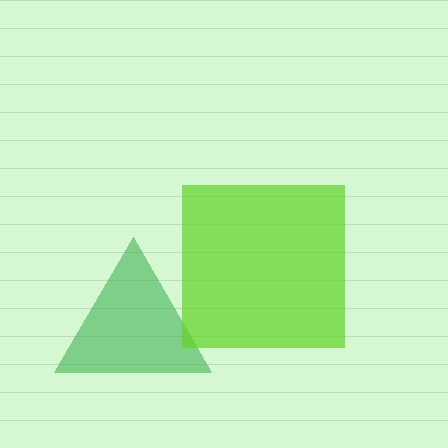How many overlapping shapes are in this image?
There are 2 overlapping shapes in the image.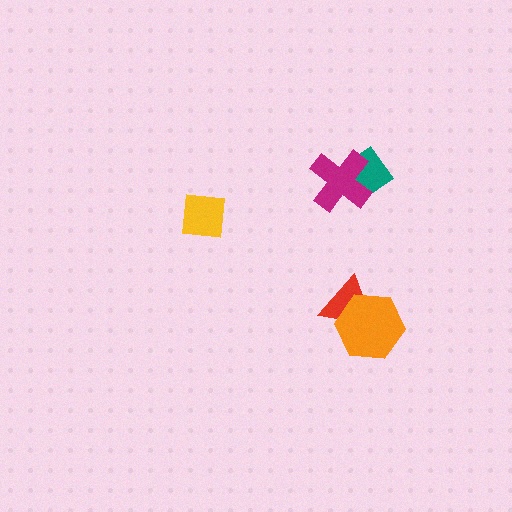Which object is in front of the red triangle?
The orange hexagon is in front of the red triangle.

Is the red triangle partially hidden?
Yes, it is partially covered by another shape.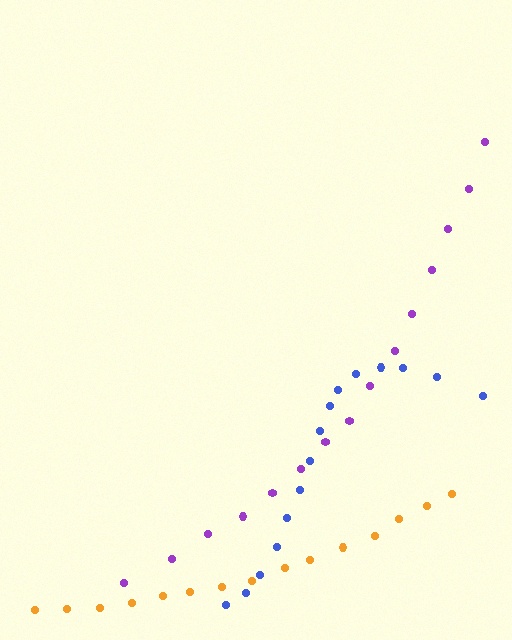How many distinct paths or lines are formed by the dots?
There are 3 distinct paths.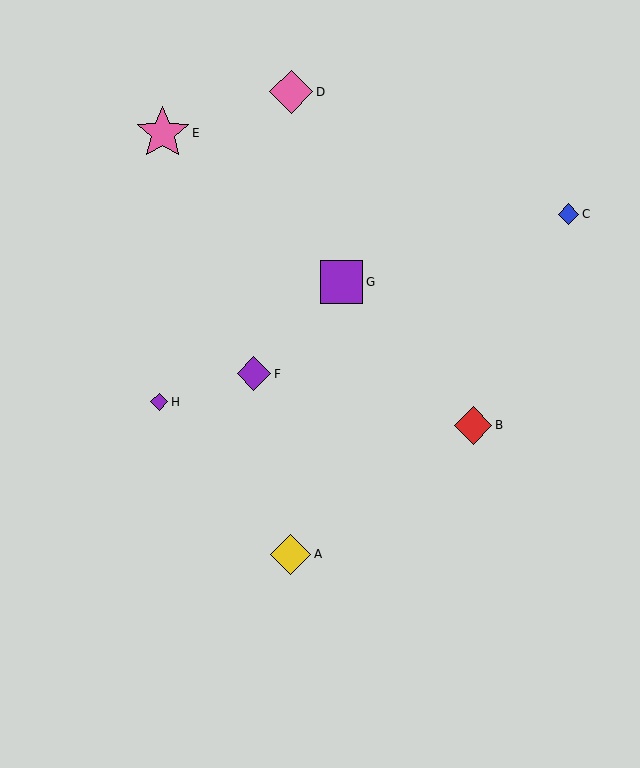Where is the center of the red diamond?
The center of the red diamond is at (473, 425).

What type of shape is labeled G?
Shape G is a purple square.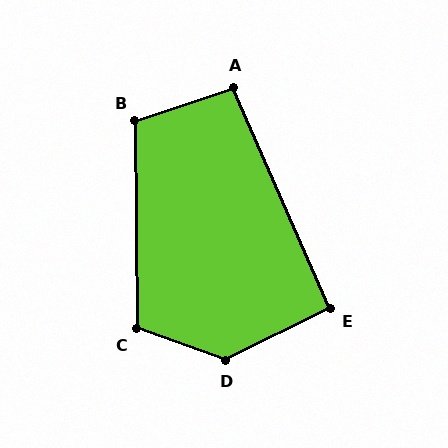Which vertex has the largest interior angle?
D, at approximately 134 degrees.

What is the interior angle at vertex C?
Approximately 110 degrees (obtuse).